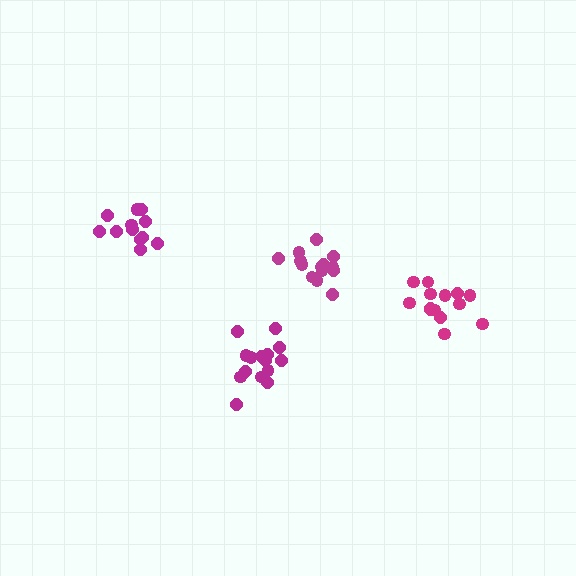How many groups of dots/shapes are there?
There are 4 groups.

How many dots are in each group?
Group 1: 12 dots, Group 2: 15 dots, Group 3: 14 dots, Group 4: 14 dots (55 total).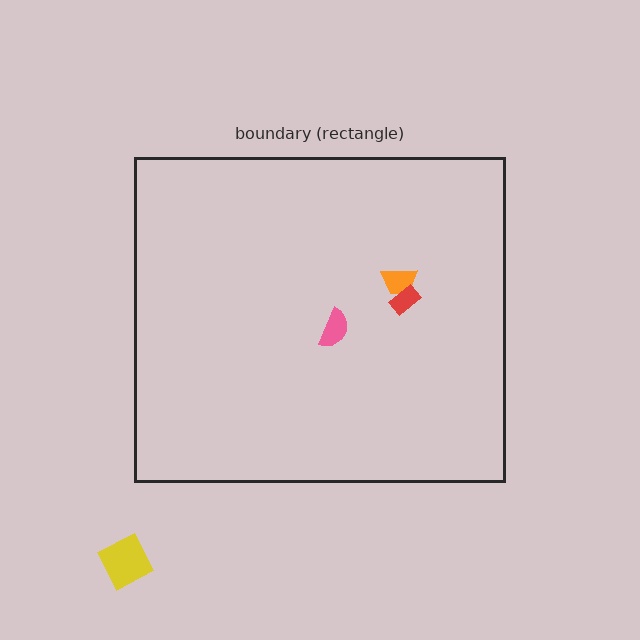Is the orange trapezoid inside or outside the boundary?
Inside.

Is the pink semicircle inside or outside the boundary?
Inside.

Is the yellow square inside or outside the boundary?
Outside.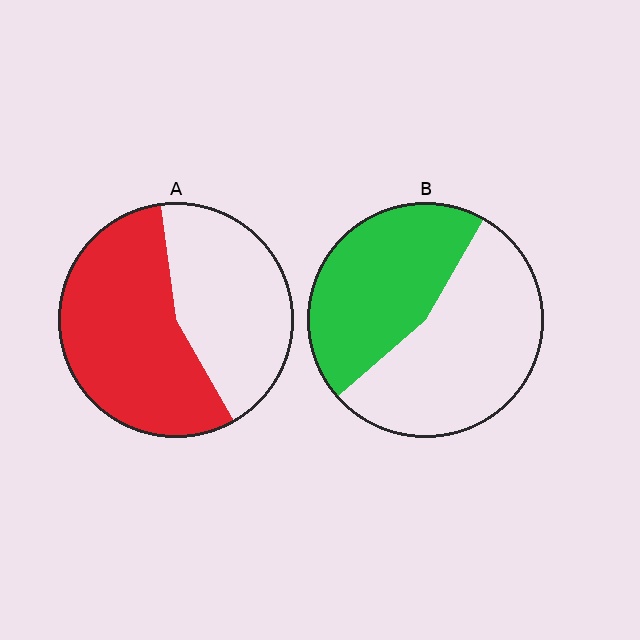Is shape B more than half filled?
No.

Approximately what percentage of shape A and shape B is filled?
A is approximately 55% and B is approximately 45%.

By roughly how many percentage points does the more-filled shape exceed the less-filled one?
By roughly 10 percentage points (A over B).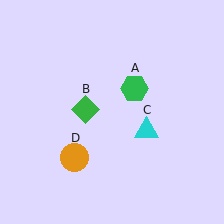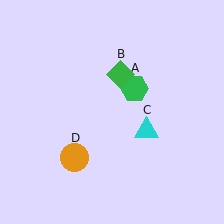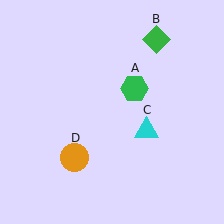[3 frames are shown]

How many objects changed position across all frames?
1 object changed position: green diamond (object B).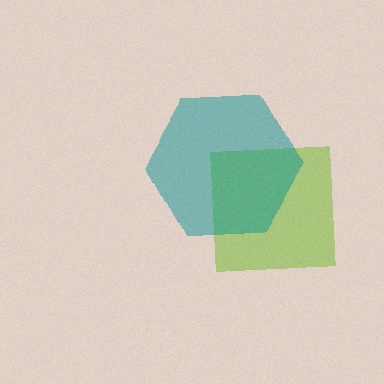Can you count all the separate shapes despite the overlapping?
Yes, there are 2 separate shapes.